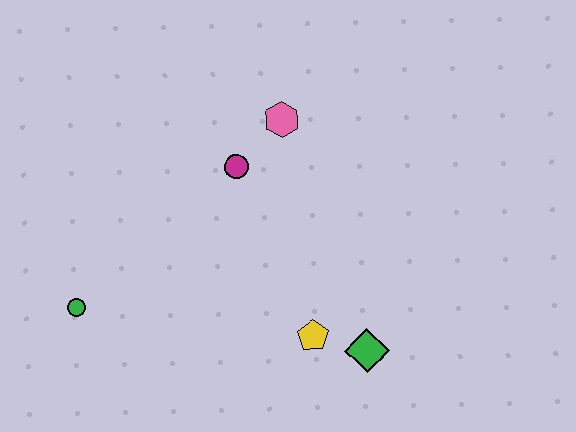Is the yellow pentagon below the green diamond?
No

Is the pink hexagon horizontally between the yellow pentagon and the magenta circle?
Yes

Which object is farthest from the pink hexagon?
The green circle is farthest from the pink hexagon.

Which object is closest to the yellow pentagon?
The green diamond is closest to the yellow pentagon.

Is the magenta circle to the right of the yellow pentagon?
No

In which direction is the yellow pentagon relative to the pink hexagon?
The yellow pentagon is below the pink hexagon.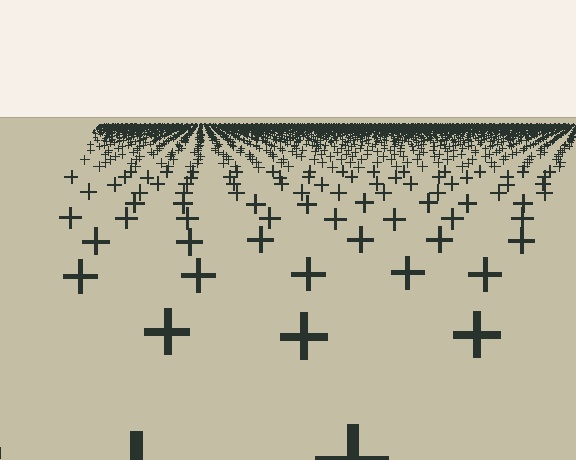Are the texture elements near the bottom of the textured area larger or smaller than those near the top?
Larger. Near the bottom, elements are closer to the viewer and appear at a bigger on-screen size.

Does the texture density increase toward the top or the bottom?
Density increases toward the top.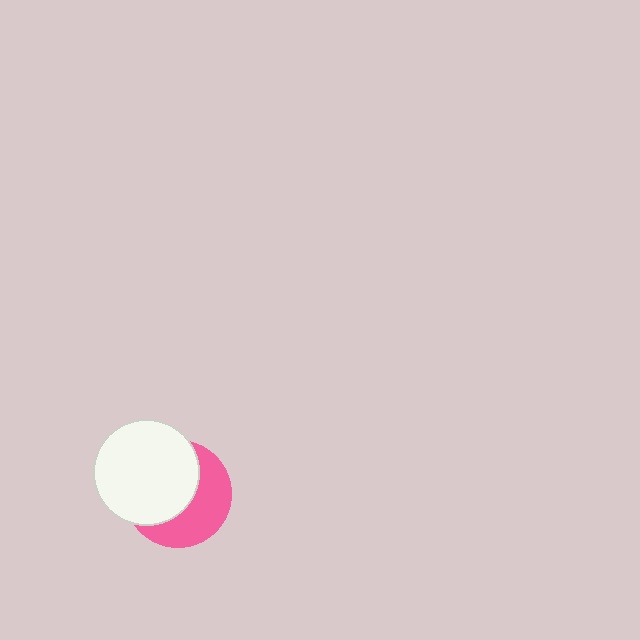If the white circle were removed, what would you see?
You would see the complete pink circle.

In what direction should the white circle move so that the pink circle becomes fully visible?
The white circle should move toward the upper-left. That is the shortest direction to clear the overlap and leave the pink circle fully visible.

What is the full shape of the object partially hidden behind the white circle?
The partially hidden object is a pink circle.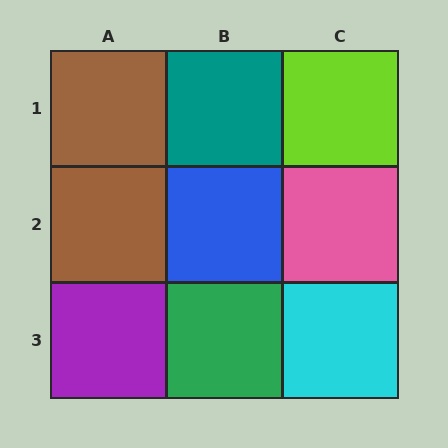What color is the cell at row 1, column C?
Lime.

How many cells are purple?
1 cell is purple.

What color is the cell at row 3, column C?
Cyan.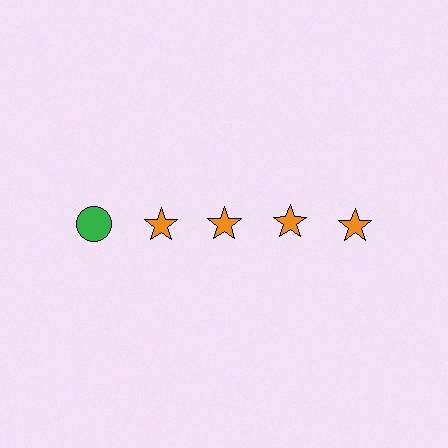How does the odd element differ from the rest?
It differs in both color (green instead of orange) and shape (circle instead of star).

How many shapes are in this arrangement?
There are 5 shapes arranged in a grid pattern.